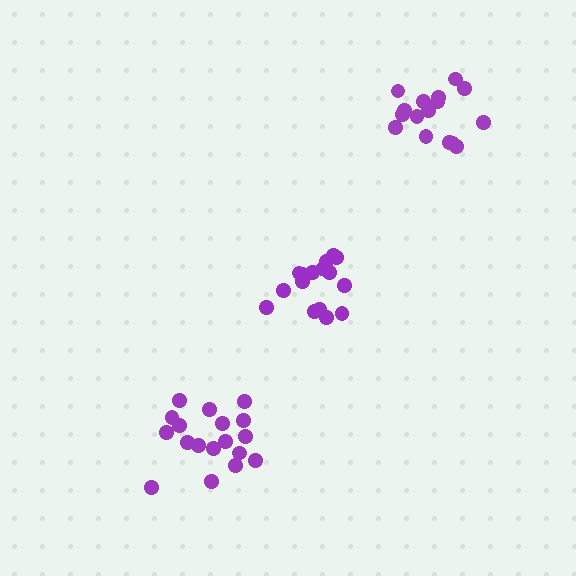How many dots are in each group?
Group 1: 18 dots, Group 2: 17 dots, Group 3: 16 dots (51 total).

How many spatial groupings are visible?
There are 3 spatial groupings.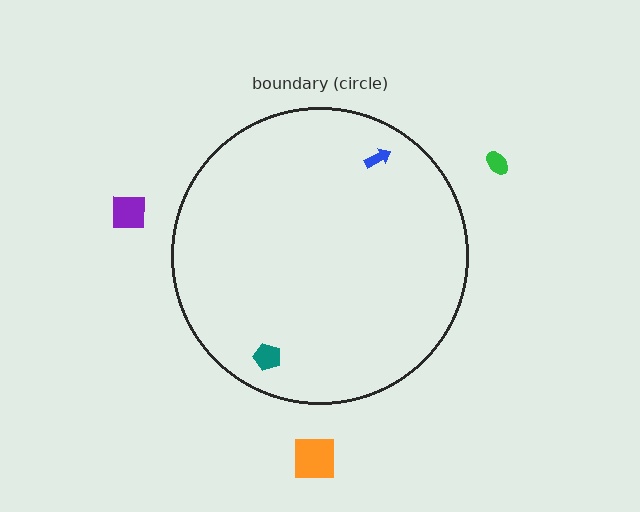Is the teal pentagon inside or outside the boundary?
Inside.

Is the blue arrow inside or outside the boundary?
Inside.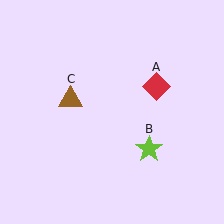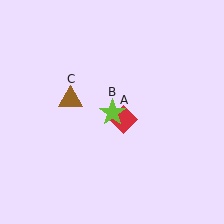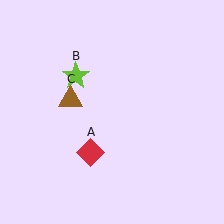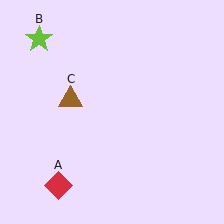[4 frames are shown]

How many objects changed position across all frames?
2 objects changed position: red diamond (object A), lime star (object B).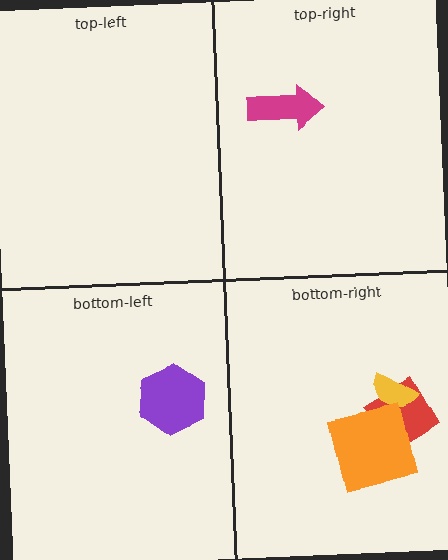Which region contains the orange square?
The bottom-right region.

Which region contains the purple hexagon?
The bottom-left region.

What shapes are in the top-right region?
The magenta arrow.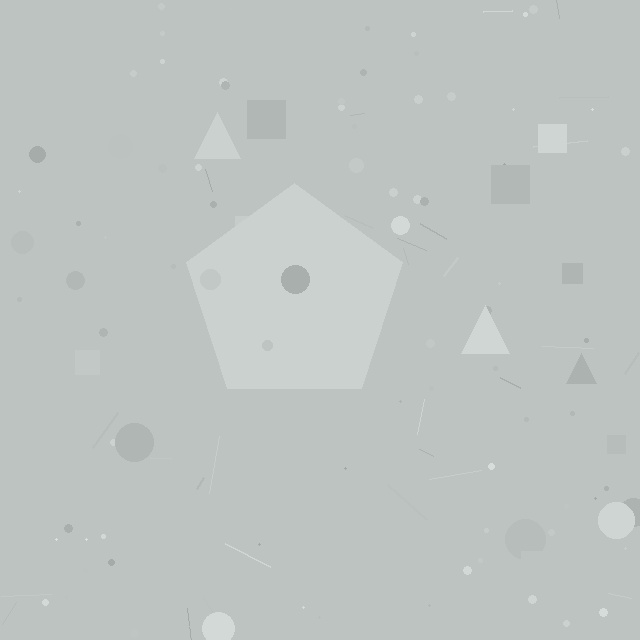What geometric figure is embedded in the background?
A pentagon is embedded in the background.